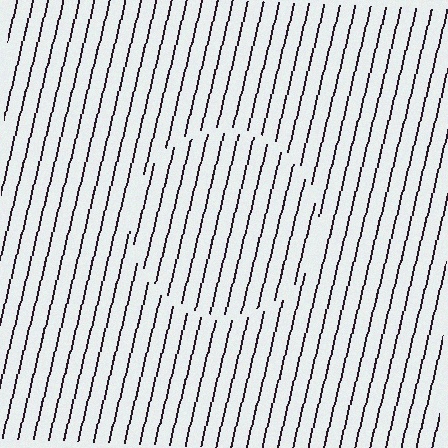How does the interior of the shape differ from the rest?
The interior of the shape contains the same grating, shifted by half a period — the contour is defined by the phase discontinuity where line-ends from the inner and outer gratings abut.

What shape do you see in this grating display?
An illusory circle. The interior of the shape contains the same grating, shifted by half a period — the contour is defined by the phase discontinuity where line-ends from the inner and outer gratings abut.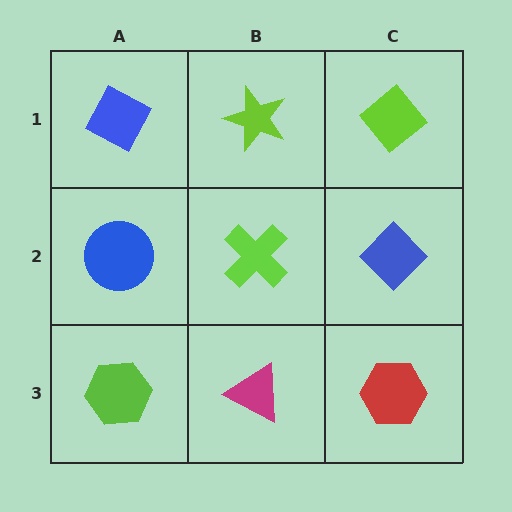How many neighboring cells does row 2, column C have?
3.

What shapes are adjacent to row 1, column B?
A lime cross (row 2, column B), a blue diamond (row 1, column A), a lime diamond (row 1, column C).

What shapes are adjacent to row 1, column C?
A blue diamond (row 2, column C), a lime star (row 1, column B).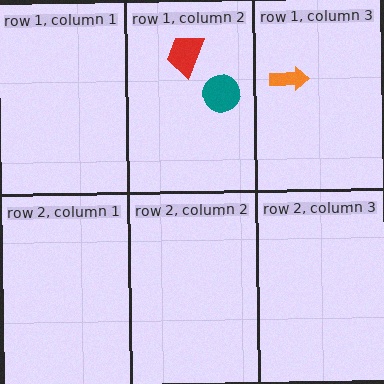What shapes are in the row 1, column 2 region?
The red trapezoid, the teal circle.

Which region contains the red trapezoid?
The row 1, column 2 region.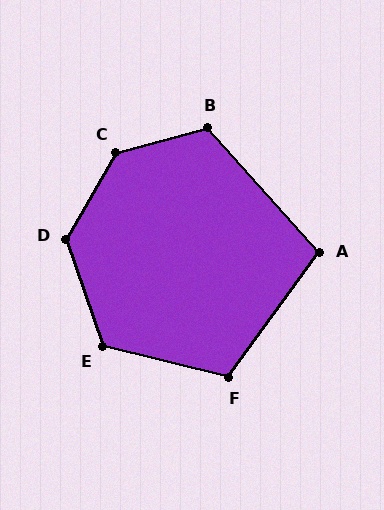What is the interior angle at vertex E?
Approximately 123 degrees (obtuse).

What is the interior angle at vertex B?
Approximately 117 degrees (obtuse).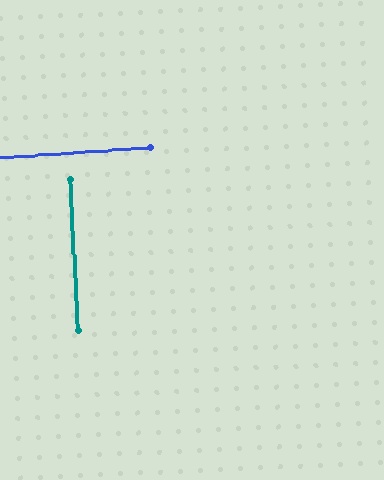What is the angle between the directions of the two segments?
Approximately 89 degrees.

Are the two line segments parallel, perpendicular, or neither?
Perpendicular — they meet at approximately 89°.